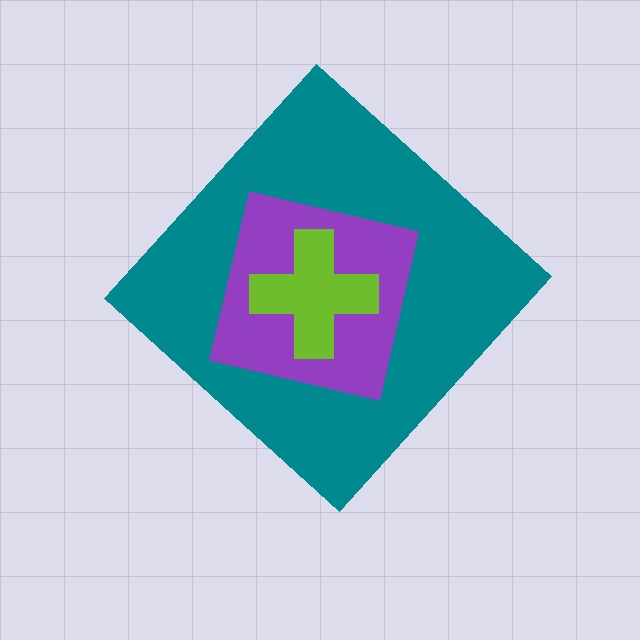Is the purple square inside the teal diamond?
Yes.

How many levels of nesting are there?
3.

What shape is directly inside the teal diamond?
The purple square.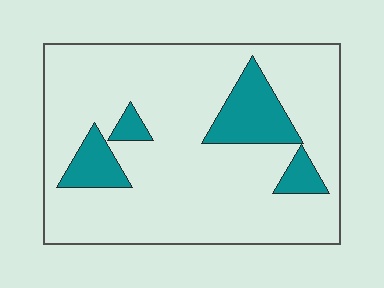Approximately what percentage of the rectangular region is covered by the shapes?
Approximately 15%.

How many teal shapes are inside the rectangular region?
4.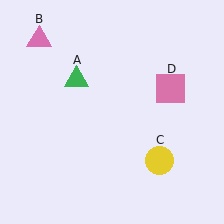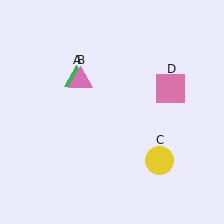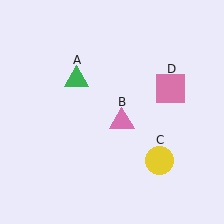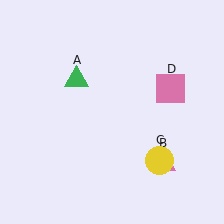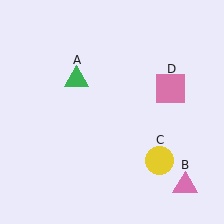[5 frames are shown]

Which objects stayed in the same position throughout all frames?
Green triangle (object A) and yellow circle (object C) and pink square (object D) remained stationary.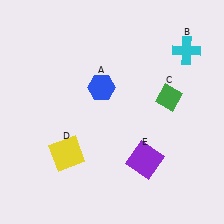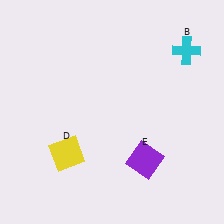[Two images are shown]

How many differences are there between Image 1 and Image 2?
There are 2 differences between the two images.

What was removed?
The green diamond (C), the blue hexagon (A) were removed in Image 2.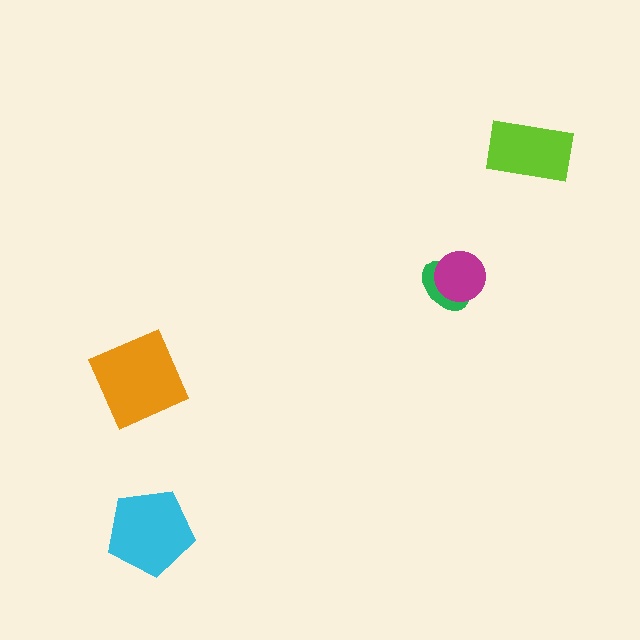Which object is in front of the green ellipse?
The magenta circle is in front of the green ellipse.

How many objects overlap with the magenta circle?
1 object overlaps with the magenta circle.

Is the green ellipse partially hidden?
Yes, it is partially covered by another shape.